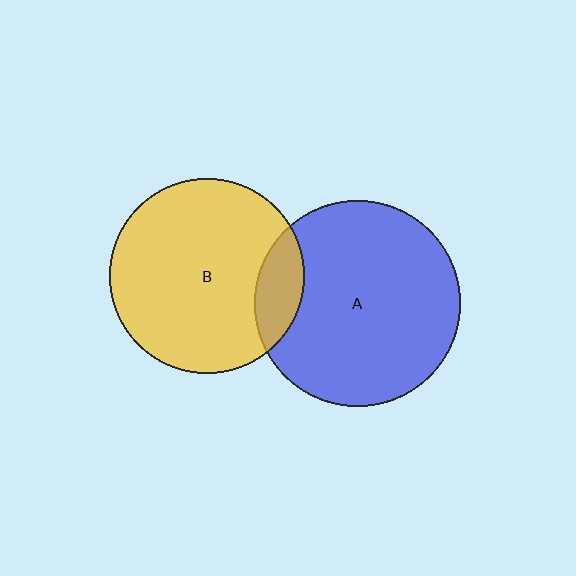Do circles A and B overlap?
Yes.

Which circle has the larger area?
Circle A (blue).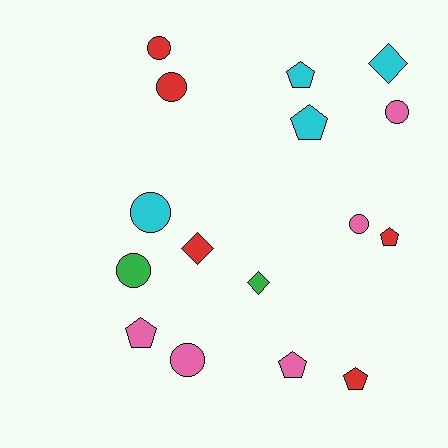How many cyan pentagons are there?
There are 2 cyan pentagons.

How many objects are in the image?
There are 16 objects.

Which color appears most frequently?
Red, with 5 objects.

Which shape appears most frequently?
Circle, with 7 objects.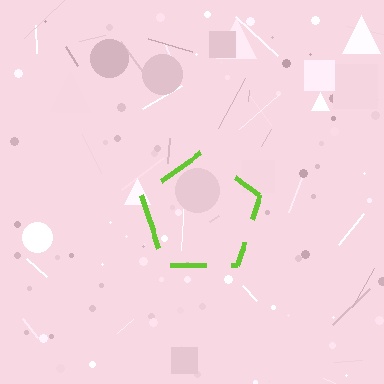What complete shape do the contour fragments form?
The contour fragments form a pentagon.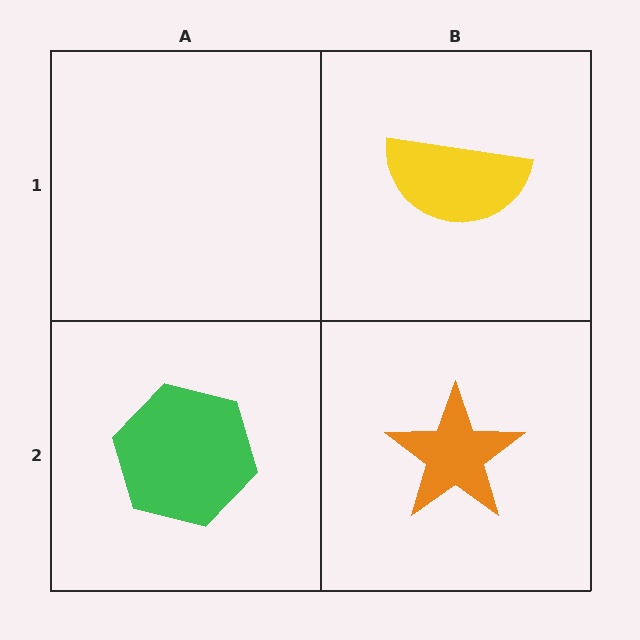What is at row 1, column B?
A yellow semicircle.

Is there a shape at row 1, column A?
No, that cell is empty.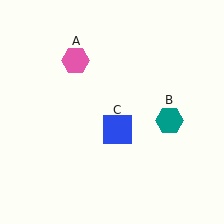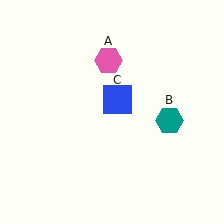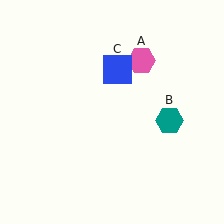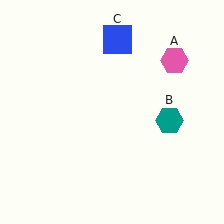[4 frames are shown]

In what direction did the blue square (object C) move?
The blue square (object C) moved up.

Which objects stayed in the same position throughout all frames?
Teal hexagon (object B) remained stationary.